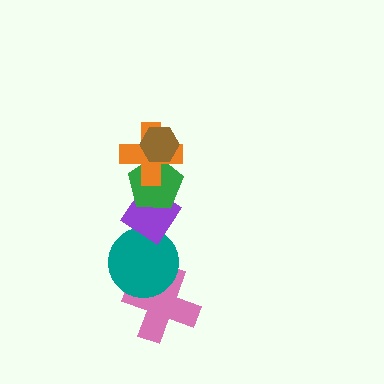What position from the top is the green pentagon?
The green pentagon is 3rd from the top.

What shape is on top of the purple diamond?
The green pentagon is on top of the purple diamond.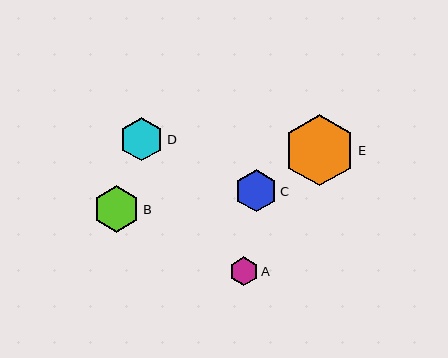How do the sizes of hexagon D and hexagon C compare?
Hexagon D and hexagon C are approximately the same size.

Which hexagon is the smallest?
Hexagon A is the smallest with a size of approximately 29 pixels.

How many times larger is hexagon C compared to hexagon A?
Hexagon C is approximately 1.4 times the size of hexagon A.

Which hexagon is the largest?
Hexagon E is the largest with a size of approximately 71 pixels.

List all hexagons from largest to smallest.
From largest to smallest: E, B, D, C, A.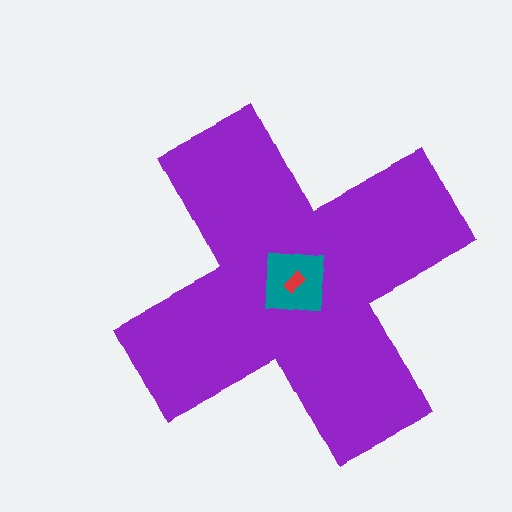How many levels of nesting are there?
3.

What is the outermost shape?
The purple cross.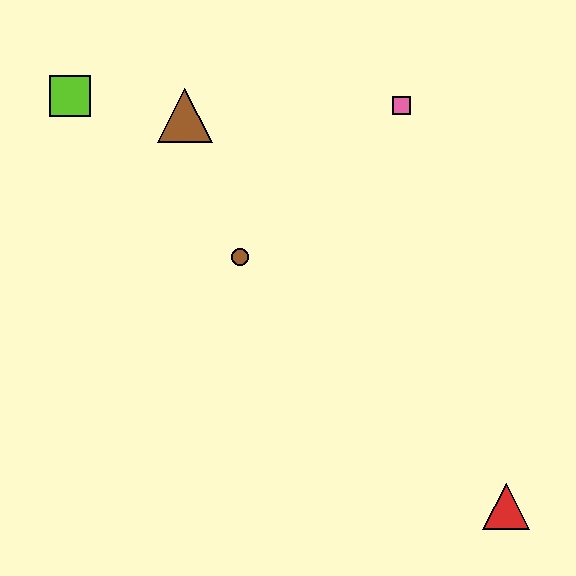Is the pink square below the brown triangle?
No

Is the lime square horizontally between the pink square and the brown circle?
No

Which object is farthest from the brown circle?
The red triangle is farthest from the brown circle.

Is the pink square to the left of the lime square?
No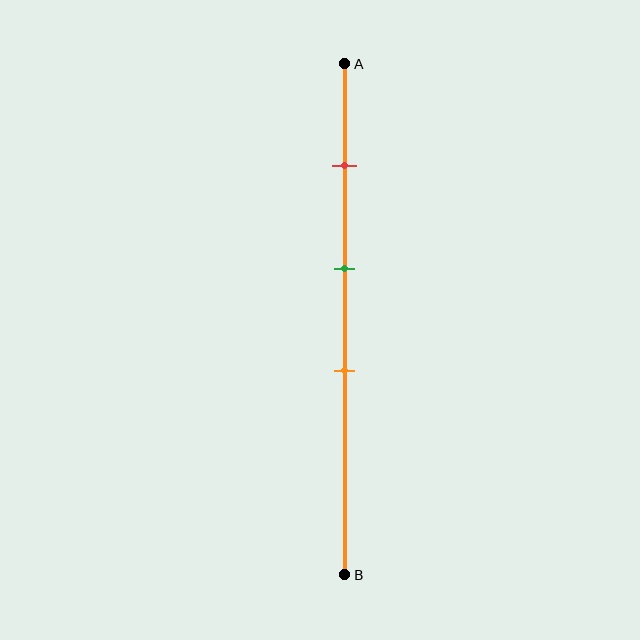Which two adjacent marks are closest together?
The green and orange marks are the closest adjacent pair.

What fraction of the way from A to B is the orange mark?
The orange mark is approximately 60% (0.6) of the way from A to B.